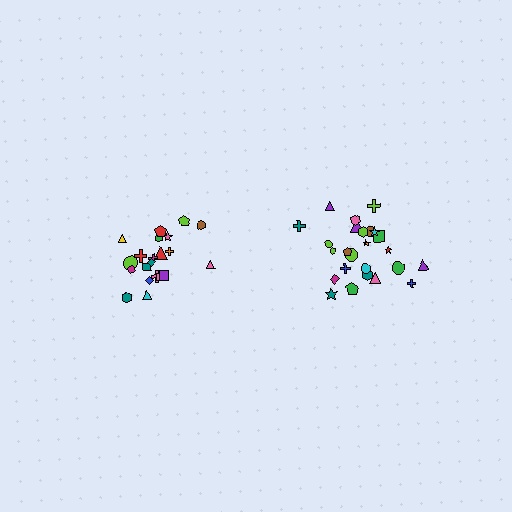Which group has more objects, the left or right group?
The right group.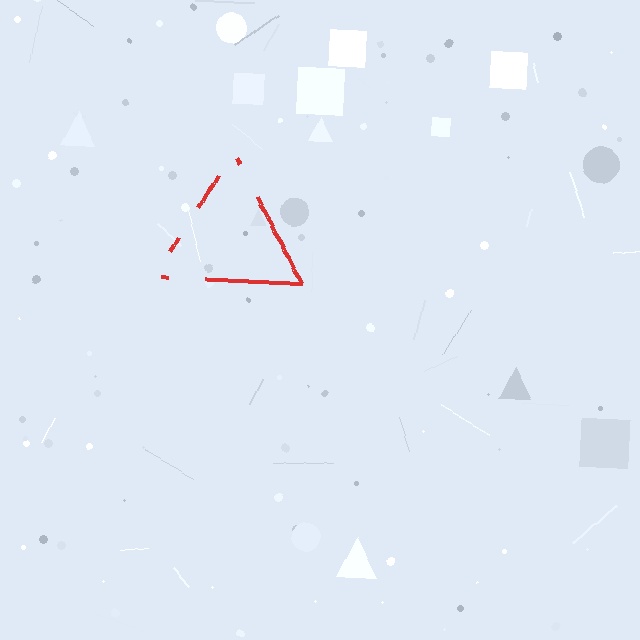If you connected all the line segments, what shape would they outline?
They would outline a triangle.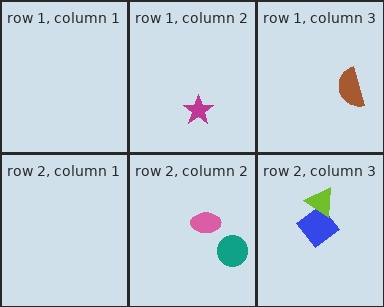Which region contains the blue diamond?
The row 2, column 3 region.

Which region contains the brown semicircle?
The row 1, column 3 region.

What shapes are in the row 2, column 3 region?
The blue diamond, the lime triangle.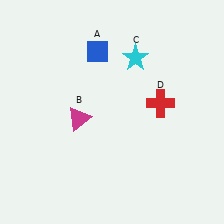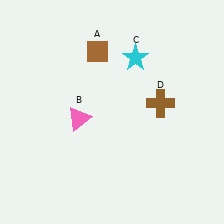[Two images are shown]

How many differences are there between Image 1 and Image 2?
There are 3 differences between the two images.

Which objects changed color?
A changed from blue to brown. B changed from magenta to pink. D changed from red to brown.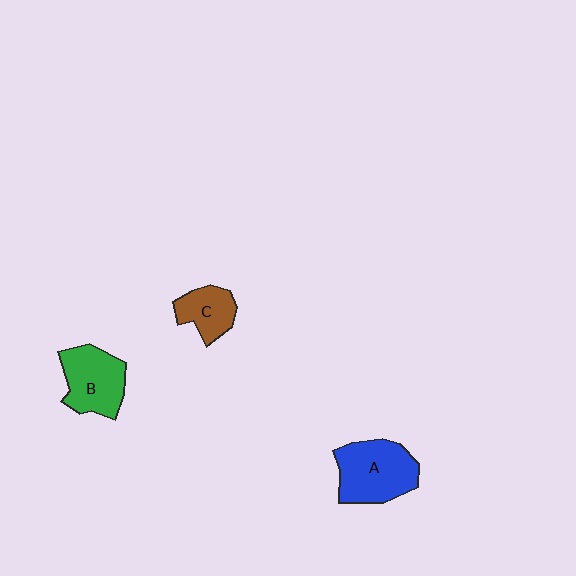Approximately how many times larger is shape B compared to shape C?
Approximately 1.5 times.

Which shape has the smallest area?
Shape C (brown).